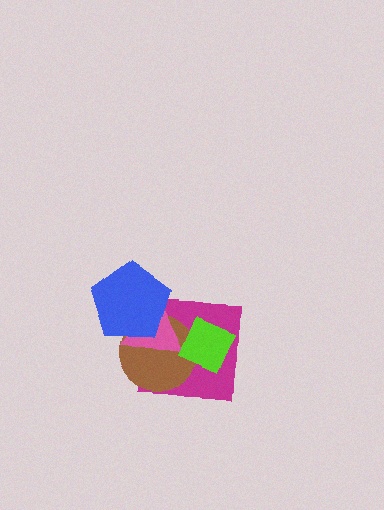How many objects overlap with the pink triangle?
4 objects overlap with the pink triangle.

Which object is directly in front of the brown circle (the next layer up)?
The pink triangle is directly in front of the brown circle.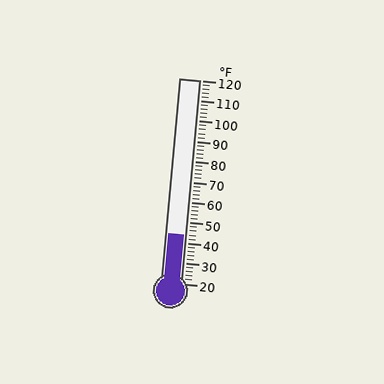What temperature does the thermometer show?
The thermometer shows approximately 44°F.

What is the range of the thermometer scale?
The thermometer scale ranges from 20°F to 120°F.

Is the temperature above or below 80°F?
The temperature is below 80°F.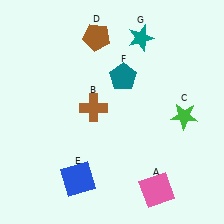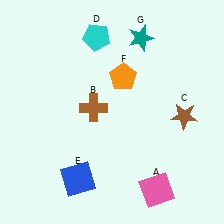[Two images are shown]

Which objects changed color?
C changed from green to brown. D changed from brown to cyan. F changed from teal to orange.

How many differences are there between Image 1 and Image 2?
There are 3 differences between the two images.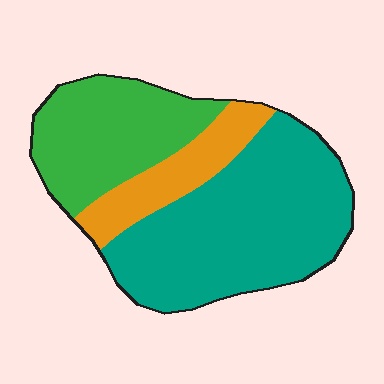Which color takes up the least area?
Orange, at roughly 15%.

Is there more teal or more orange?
Teal.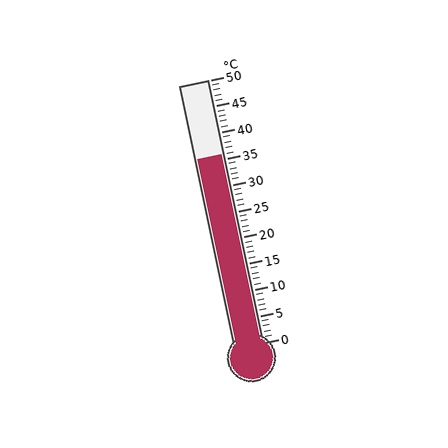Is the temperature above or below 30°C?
The temperature is above 30°C.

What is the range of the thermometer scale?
The thermometer scale ranges from 0°C to 50°C.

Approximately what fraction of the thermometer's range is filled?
The thermometer is filled to approximately 70% of its range.